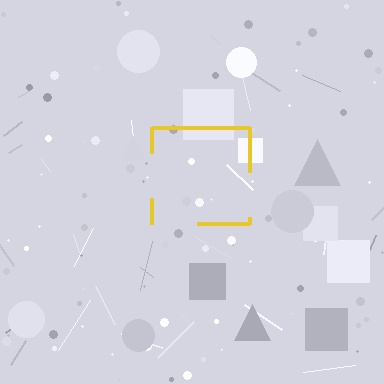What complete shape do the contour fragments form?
The contour fragments form a square.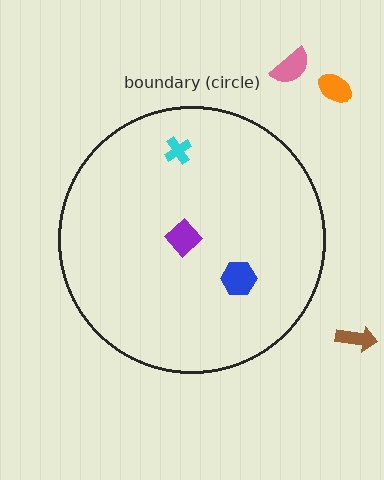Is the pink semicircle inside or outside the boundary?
Outside.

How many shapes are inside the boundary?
3 inside, 3 outside.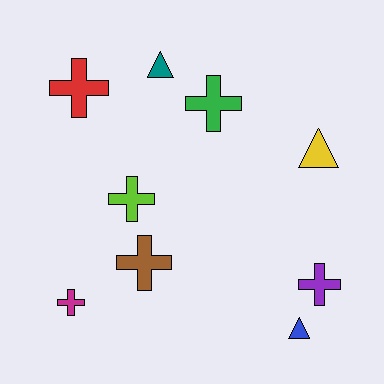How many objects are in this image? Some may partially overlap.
There are 9 objects.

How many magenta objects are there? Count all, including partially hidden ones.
There is 1 magenta object.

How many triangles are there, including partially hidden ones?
There are 3 triangles.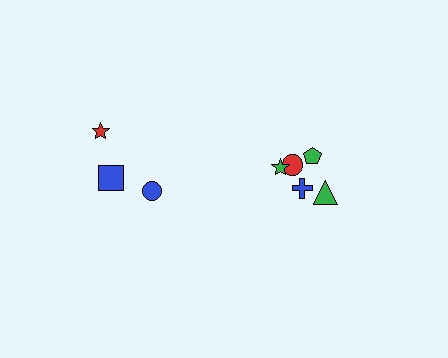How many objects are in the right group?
There are 5 objects.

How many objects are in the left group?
There are 3 objects.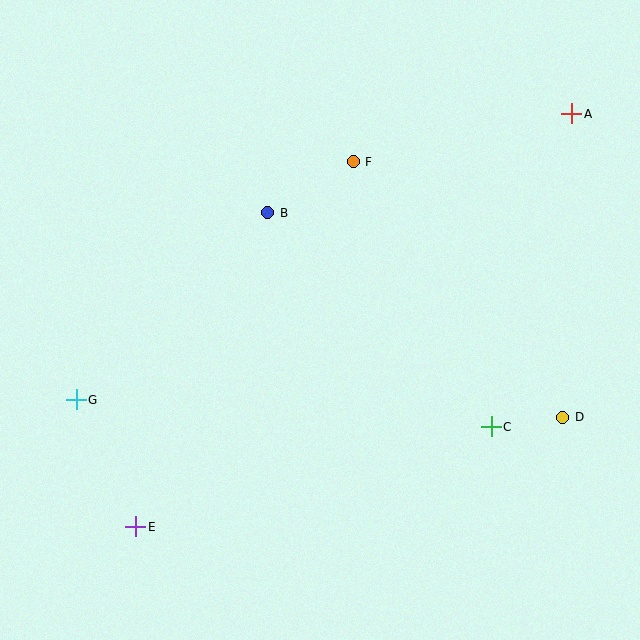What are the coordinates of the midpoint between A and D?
The midpoint between A and D is at (567, 265).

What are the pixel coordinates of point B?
Point B is at (268, 213).